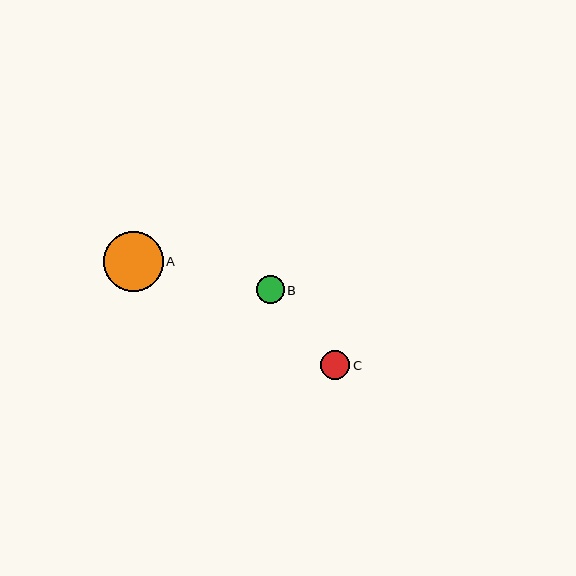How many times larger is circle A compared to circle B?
Circle A is approximately 2.2 times the size of circle B.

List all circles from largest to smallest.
From largest to smallest: A, C, B.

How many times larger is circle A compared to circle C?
Circle A is approximately 2.1 times the size of circle C.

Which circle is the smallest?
Circle B is the smallest with a size of approximately 28 pixels.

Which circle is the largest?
Circle A is the largest with a size of approximately 60 pixels.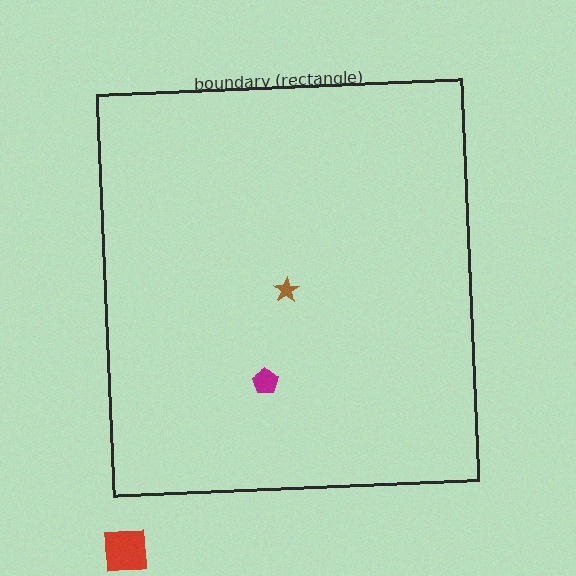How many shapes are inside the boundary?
2 inside, 1 outside.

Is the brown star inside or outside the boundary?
Inside.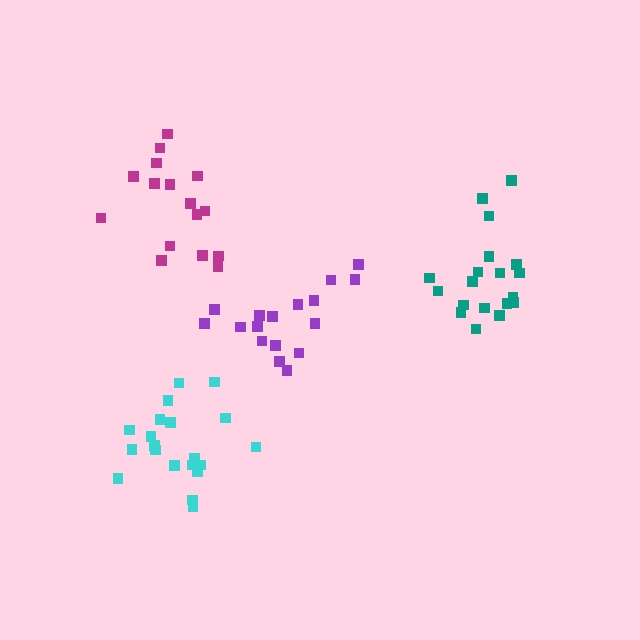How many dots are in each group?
Group 1: 19 dots, Group 2: 16 dots, Group 3: 17 dots, Group 4: 20 dots (72 total).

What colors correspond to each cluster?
The clusters are colored: teal, magenta, purple, cyan.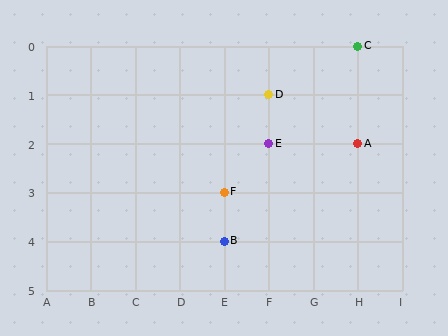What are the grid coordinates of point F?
Point F is at grid coordinates (E, 3).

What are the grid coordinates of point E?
Point E is at grid coordinates (F, 2).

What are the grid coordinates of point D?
Point D is at grid coordinates (F, 1).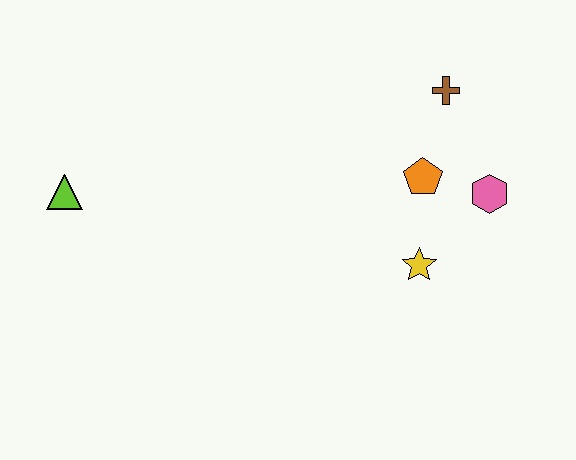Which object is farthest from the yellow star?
The lime triangle is farthest from the yellow star.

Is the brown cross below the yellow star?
No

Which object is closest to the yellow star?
The orange pentagon is closest to the yellow star.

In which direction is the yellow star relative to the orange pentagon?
The yellow star is below the orange pentagon.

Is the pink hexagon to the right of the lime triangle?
Yes